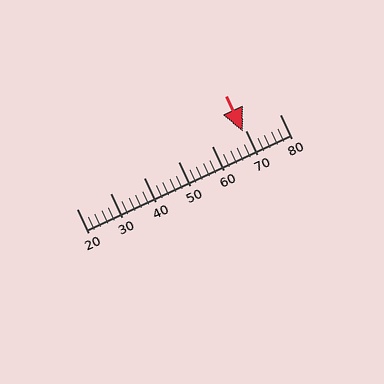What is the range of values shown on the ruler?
The ruler shows values from 20 to 80.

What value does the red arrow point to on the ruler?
The red arrow points to approximately 69.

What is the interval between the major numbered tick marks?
The major tick marks are spaced 10 units apart.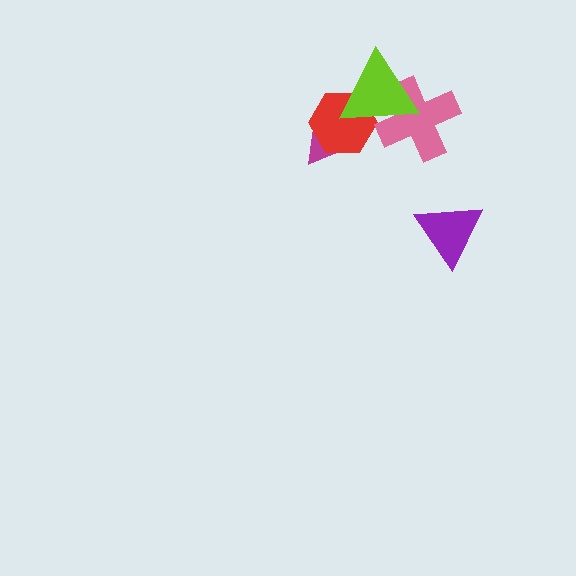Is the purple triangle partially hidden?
No, no other shape covers it.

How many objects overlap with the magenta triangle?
1 object overlaps with the magenta triangle.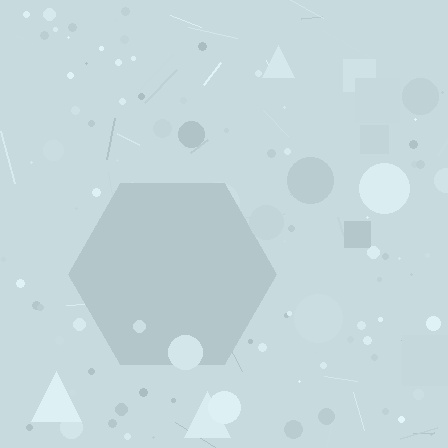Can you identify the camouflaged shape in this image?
The camouflaged shape is a hexagon.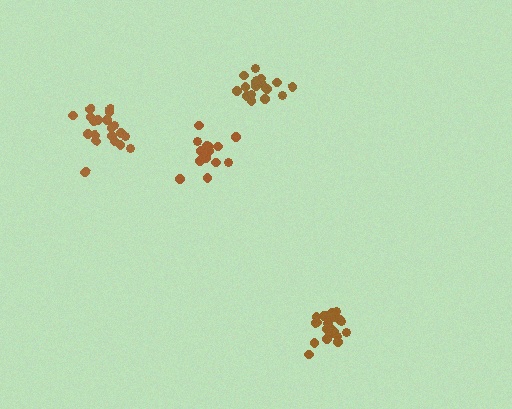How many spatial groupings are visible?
There are 4 spatial groupings.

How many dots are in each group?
Group 1: 15 dots, Group 2: 18 dots, Group 3: 21 dots, Group 4: 20 dots (74 total).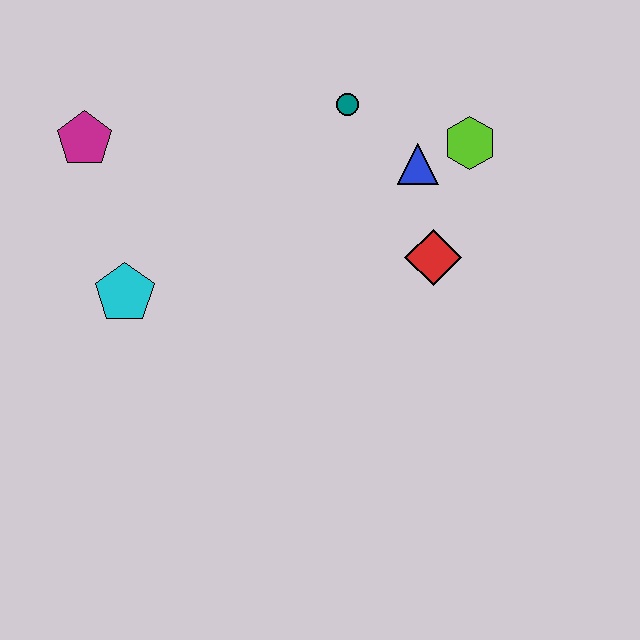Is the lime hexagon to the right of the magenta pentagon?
Yes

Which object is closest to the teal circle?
The blue triangle is closest to the teal circle.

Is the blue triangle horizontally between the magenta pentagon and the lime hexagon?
Yes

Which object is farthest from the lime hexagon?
The magenta pentagon is farthest from the lime hexagon.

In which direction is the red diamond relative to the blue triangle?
The red diamond is below the blue triangle.